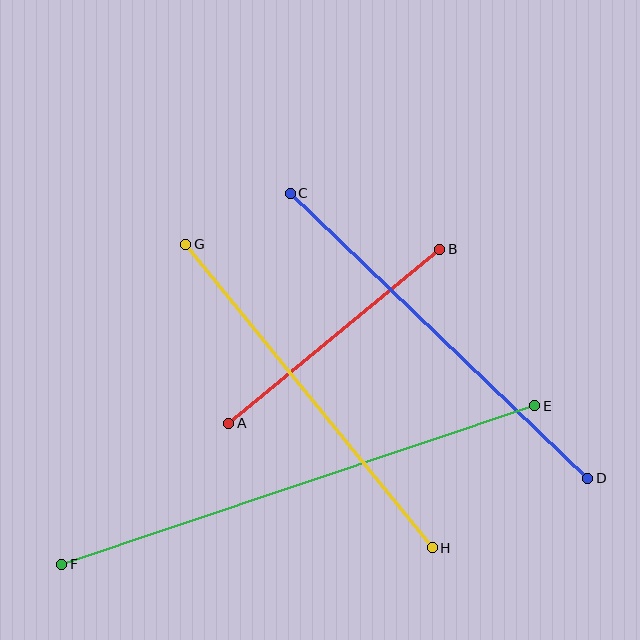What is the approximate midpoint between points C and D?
The midpoint is at approximately (439, 336) pixels.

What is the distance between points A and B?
The distance is approximately 274 pixels.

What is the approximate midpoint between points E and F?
The midpoint is at approximately (298, 485) pixels.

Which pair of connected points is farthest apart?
Points E and F are farthest apart.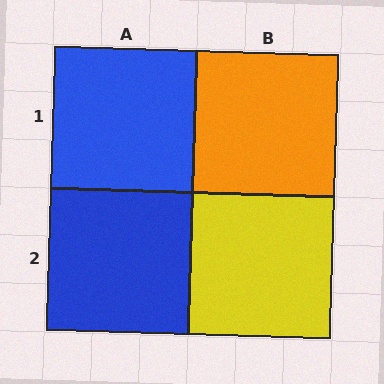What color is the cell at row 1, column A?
Blue.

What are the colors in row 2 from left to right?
Blue, yellow.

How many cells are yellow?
1 cell is yellow.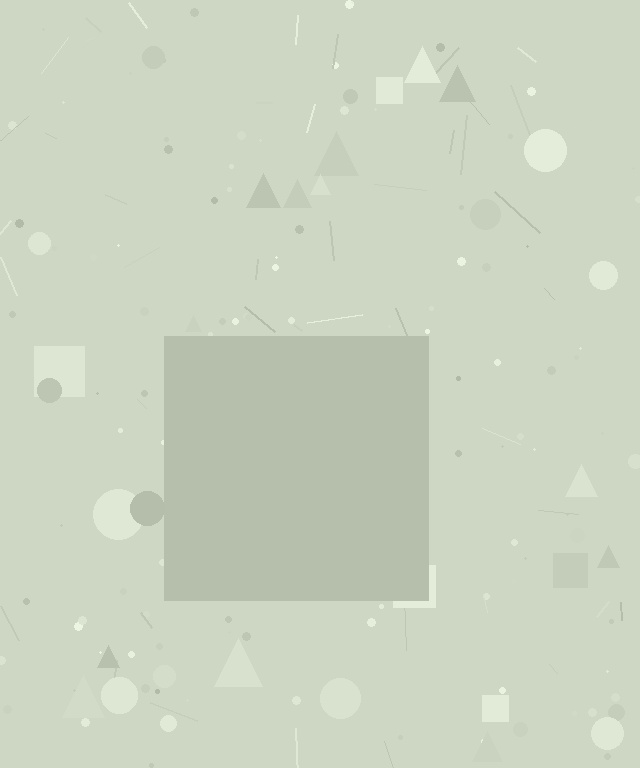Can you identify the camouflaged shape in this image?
The camouflaged shape is a square.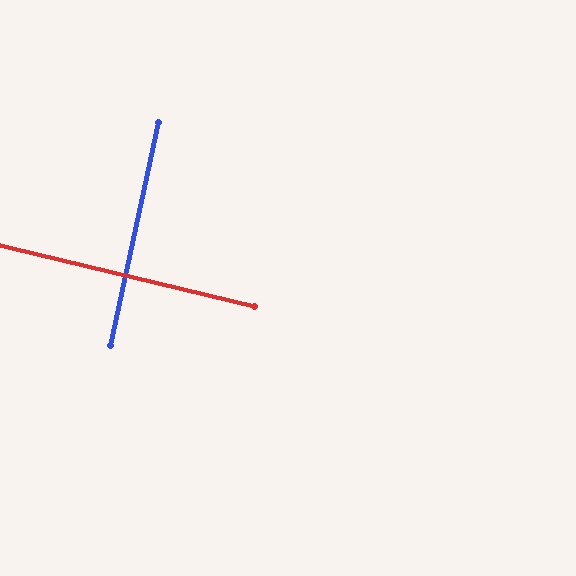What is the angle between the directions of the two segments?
Approximately 89 degrees.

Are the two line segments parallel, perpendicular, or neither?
Perpendicular — they meet at approximately 89°.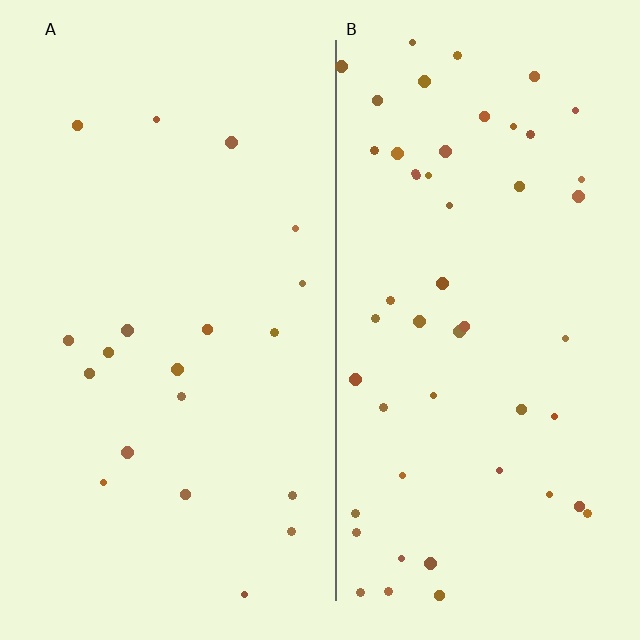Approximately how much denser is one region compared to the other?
Approximately 2.6× — region B over region A.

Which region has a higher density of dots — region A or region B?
B (the right).